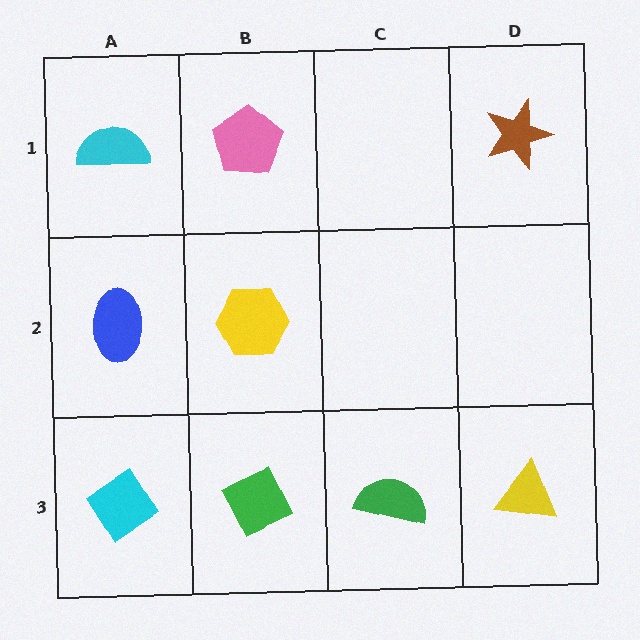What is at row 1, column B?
A pink pentagon.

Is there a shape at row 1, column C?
No, that cell is empty.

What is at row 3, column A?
A cyan diamond.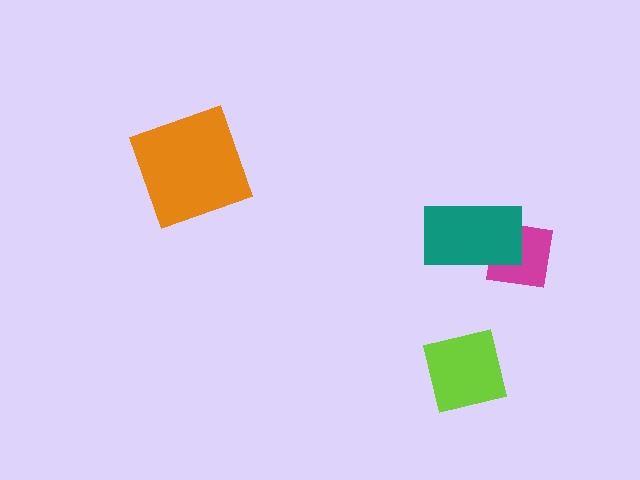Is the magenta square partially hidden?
Yes, it is partially covered by another shape.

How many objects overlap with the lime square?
0 objects overlap with the lime square.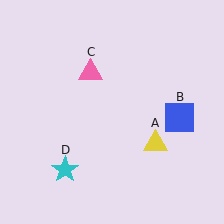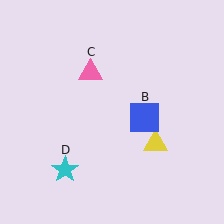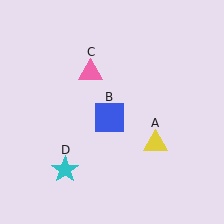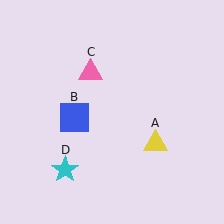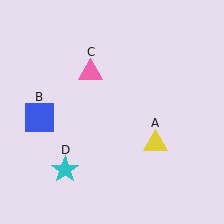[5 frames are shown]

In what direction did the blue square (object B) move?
The blue square (object B) moved left.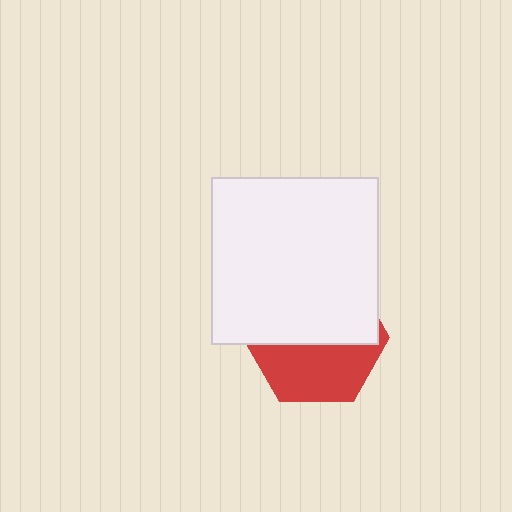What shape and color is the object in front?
The object in front is a white square.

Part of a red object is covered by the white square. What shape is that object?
It is a hexagon.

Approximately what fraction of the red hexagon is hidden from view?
Roughly 57% of the red hexagon is hidden behind the white square.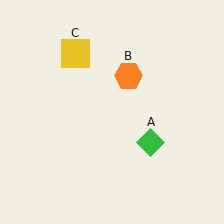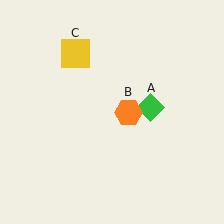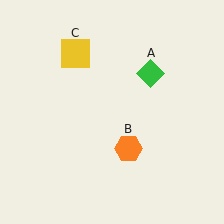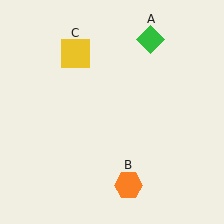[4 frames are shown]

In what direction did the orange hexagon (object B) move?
The orange hexagon (object B) moved down.